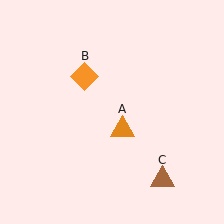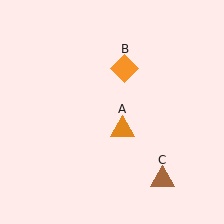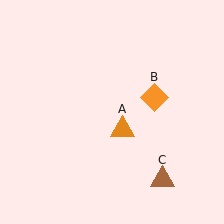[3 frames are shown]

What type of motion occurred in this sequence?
The orange diamond (object B) rotated clockwise around the center of the scene.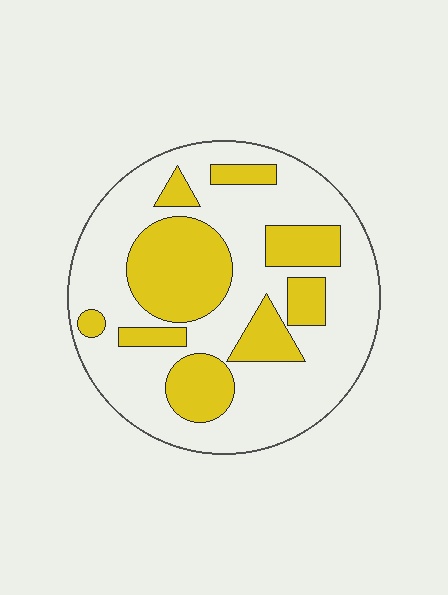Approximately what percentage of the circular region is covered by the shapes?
Approximately 30%.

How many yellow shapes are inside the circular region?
9.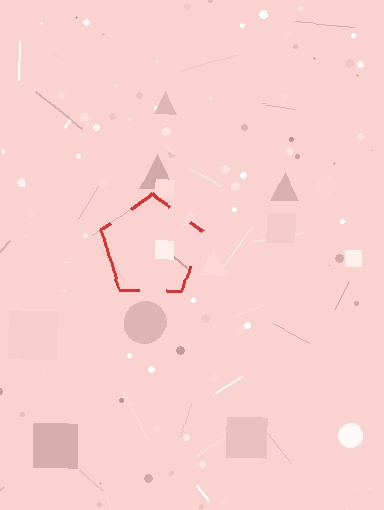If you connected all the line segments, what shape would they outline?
They would outline a pentagon.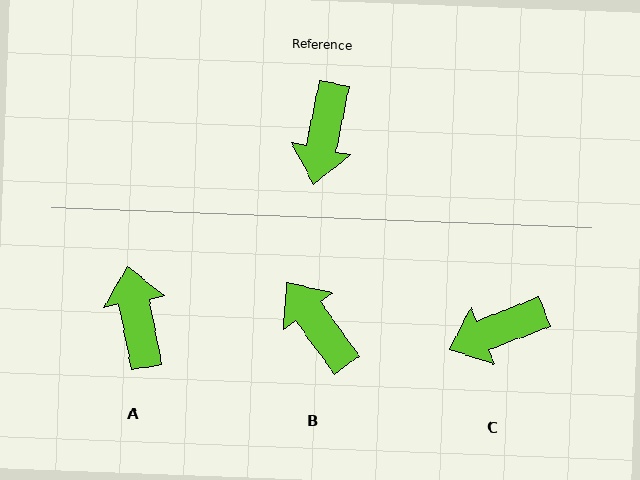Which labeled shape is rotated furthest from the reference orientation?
A, about 158 degrees away.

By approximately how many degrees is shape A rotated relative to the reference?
Approximately 158 degrees clockwise.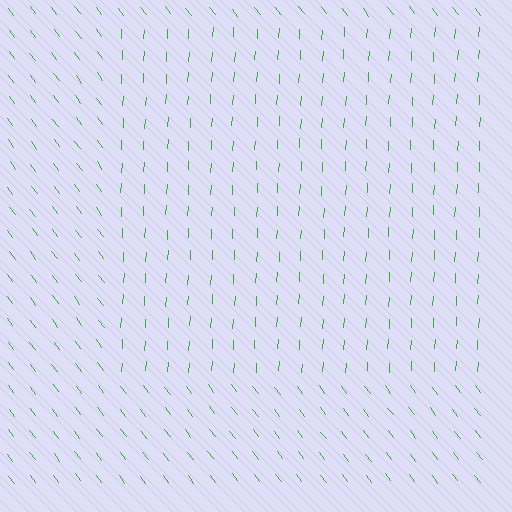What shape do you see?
I see a rectangle.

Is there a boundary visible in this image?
Yes, there is a texture boundary formed by a change in line orientation.